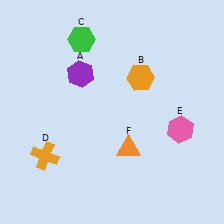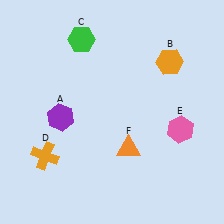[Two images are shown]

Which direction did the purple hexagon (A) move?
The purple hexagon (A) moved down.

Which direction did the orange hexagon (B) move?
The orange hexagon (B) moved right.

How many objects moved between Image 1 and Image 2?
2 objects moved between the two images.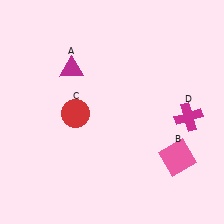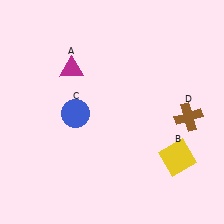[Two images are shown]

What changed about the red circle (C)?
In Image 1, C is red. In Image 2, it changed to blue.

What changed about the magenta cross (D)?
In Image 1, D is magenta. In Image 2, it changed to brown.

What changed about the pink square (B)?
In Image 1, B is pink. In Image 2, it changed to yellow.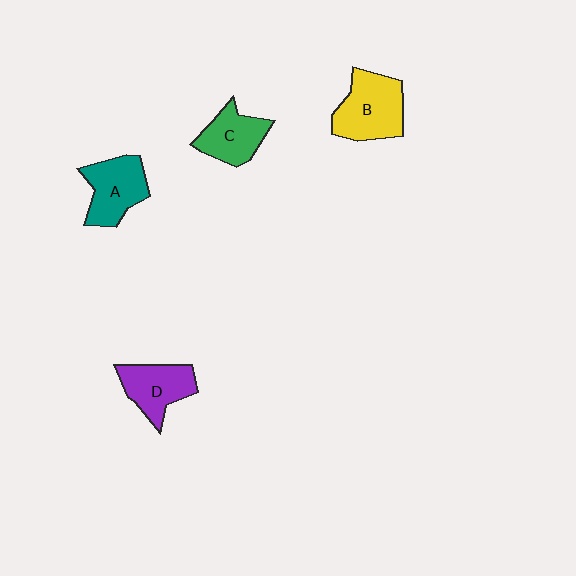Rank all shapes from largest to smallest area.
From largest to smallest: B (yellow), A (teal), D (purple), C (green).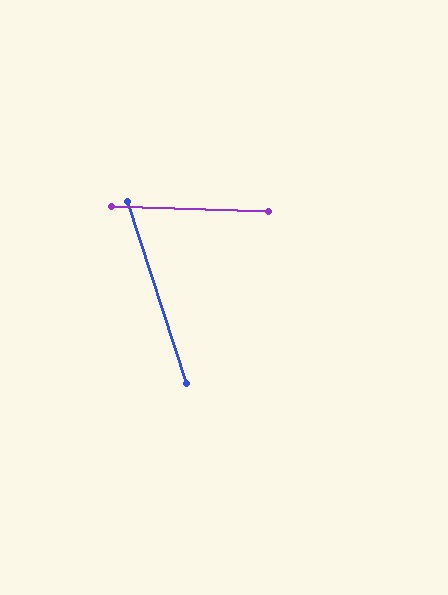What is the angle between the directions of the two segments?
Approximately 70 degrees.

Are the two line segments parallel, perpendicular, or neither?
Neither parallel nor perpendicular — they differ by about 70°.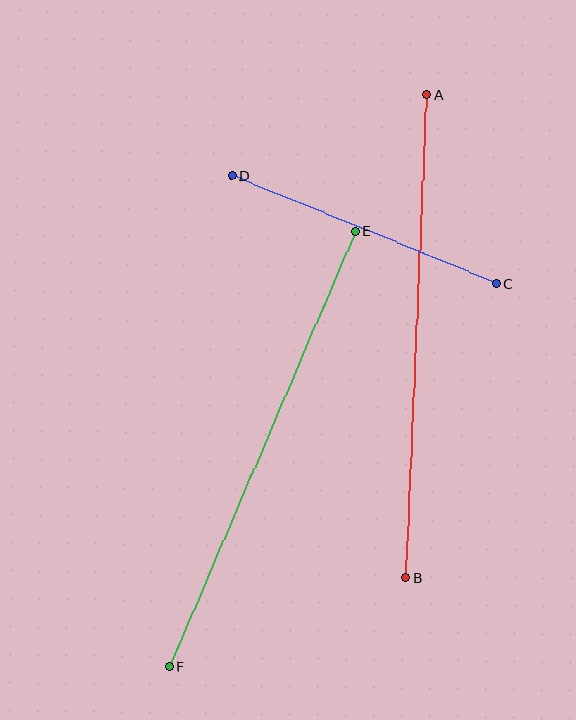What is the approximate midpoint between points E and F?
The midpoint is at approximately (262, 449) pixels.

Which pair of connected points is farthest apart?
Points A and B are farthest apart.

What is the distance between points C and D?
The distance is approximately 286 pixels.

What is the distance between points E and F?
The distance is approximately 473 pixels.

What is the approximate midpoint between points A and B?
The midpoint is at approximately (416, 336) pixels.